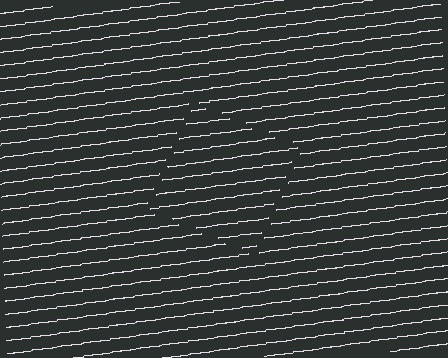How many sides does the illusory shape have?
4 sides — the line-ends trace a square.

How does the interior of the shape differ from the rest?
The interior of the shape contains the same grating, shifted by half a period — the contour is defined by the phase discontinuity where line-ends from the inner and outer gratings abut.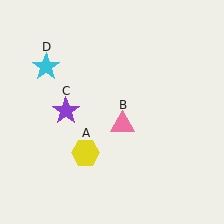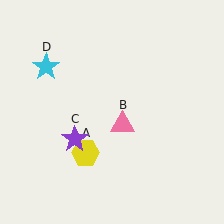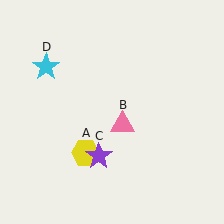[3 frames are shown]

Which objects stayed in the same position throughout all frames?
Yellow hexagon (object A) and pink triangle (object B) and cyan star (object D) remained stationary.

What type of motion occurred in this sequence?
The purple star (object C) rotated counterclockwise around the center of the scene.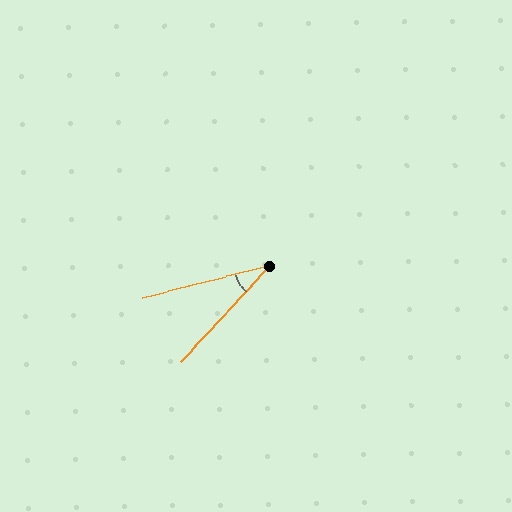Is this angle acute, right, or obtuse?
It is acute.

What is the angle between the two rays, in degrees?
Approximately 33 degrees.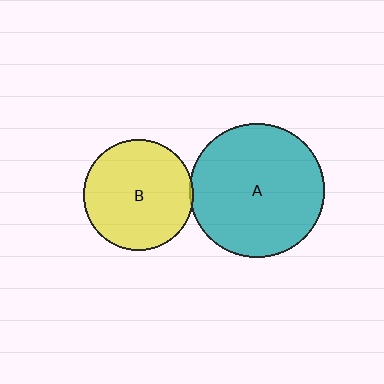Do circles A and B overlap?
Yes.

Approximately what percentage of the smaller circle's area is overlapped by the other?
Approximately 5%.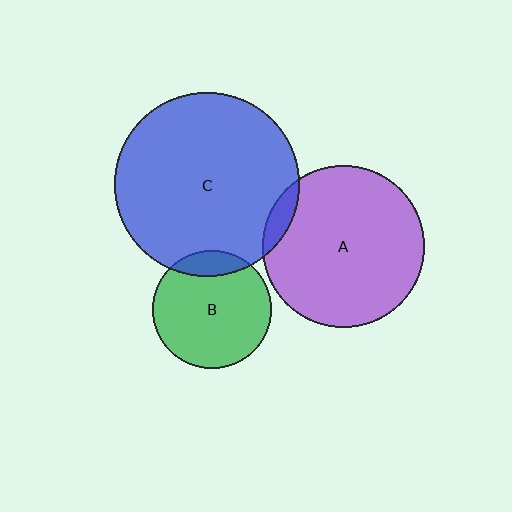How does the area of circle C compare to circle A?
Approximately 1.3 times.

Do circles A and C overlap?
Yes.